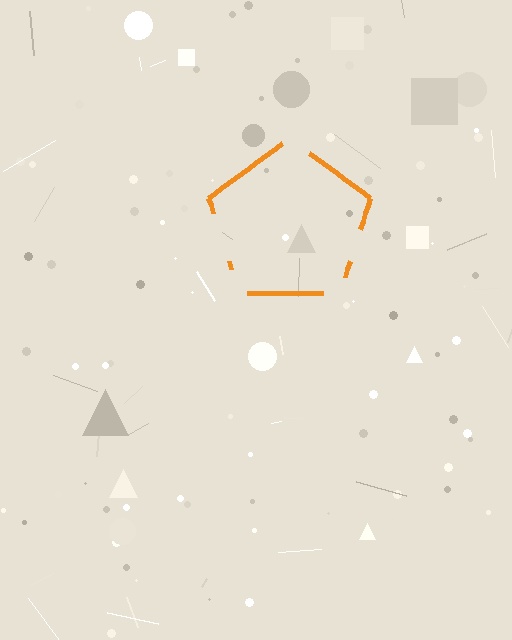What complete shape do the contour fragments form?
The contour fragments form a pentagon.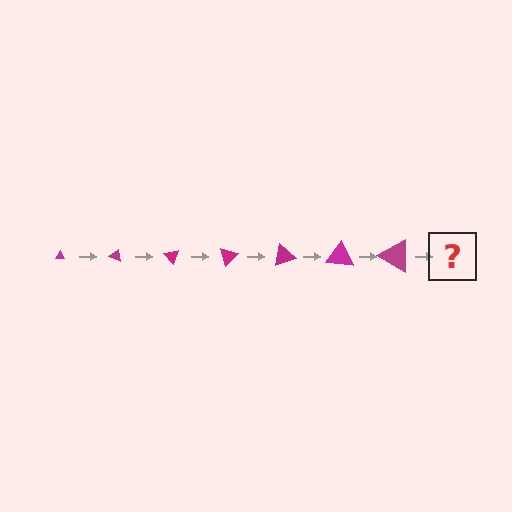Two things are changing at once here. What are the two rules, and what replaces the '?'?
The two rules are that the triangle grows larger each step and it rotates 25 degrees each step. The '?' should be a triangle, larger than the previous one and rotated 175 degrees from the start.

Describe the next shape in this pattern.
It should be a triangle, larger than the previous one and rotated 175 degrees from the start.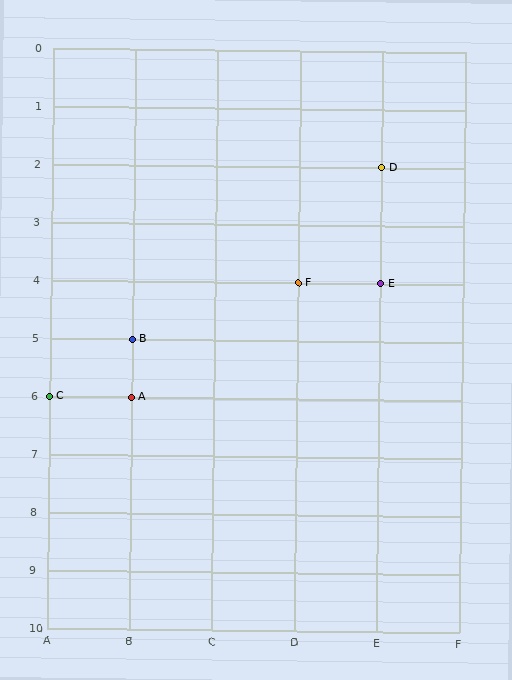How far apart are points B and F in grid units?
Points B and F are 2 columns and 1 row apart (about 2.2 grid units diagonally).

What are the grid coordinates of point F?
Point F is at grid coordinates (D, 4).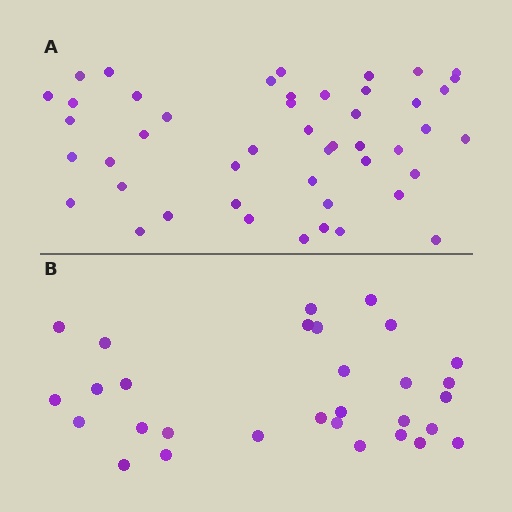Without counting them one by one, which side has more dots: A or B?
Region A (the top region) has more dots.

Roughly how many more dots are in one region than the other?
Region A has approximately 15 more dots than region B.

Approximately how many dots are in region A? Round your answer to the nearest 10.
About 50 dots. (The exact count is 47, which rounds to 50.)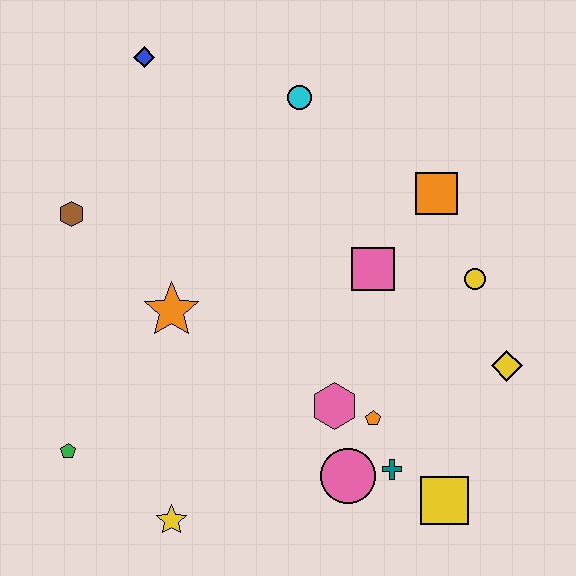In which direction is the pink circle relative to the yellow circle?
The pink circle is below the yellow circle.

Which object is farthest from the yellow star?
The blue diamond is farthest from the yellow star.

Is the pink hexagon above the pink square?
No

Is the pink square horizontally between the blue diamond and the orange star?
No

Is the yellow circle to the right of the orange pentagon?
Yes